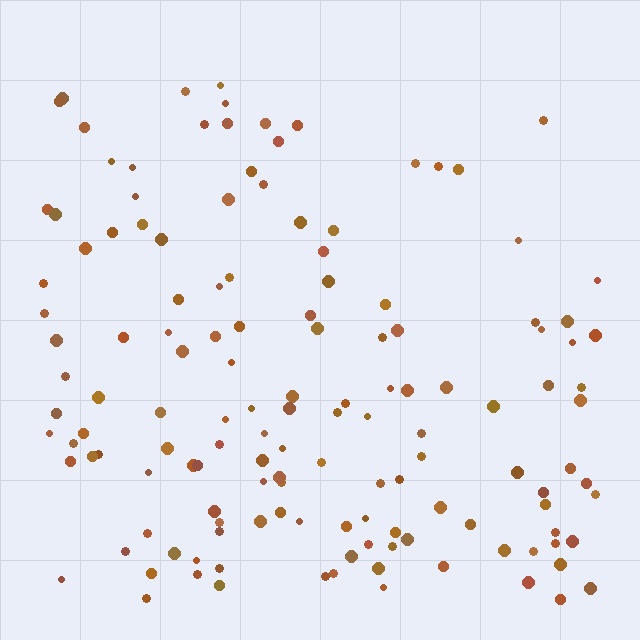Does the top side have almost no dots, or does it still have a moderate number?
Still a moderate number, just noticeably fewer than the bottom.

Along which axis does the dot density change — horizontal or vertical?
Vertical.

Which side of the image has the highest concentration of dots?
The bottom.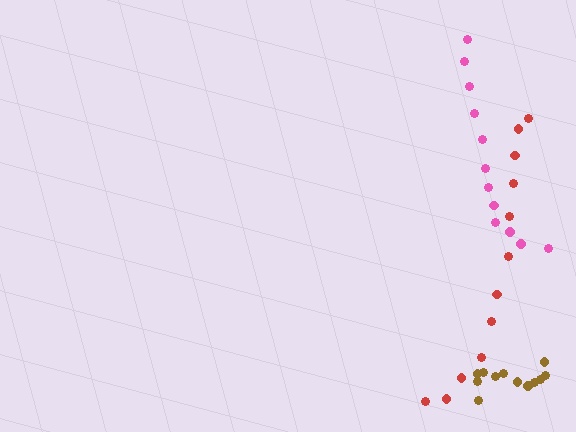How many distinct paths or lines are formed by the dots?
There are 3 distinct paths.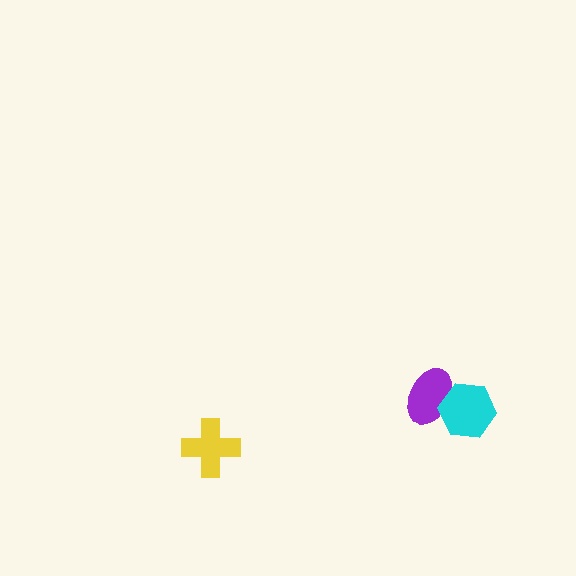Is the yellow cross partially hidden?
No, no other shape covers it.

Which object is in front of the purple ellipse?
The cyan hexagon is in front of the purple ellipse.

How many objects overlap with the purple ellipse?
1 object overlaps with the purple ellipse.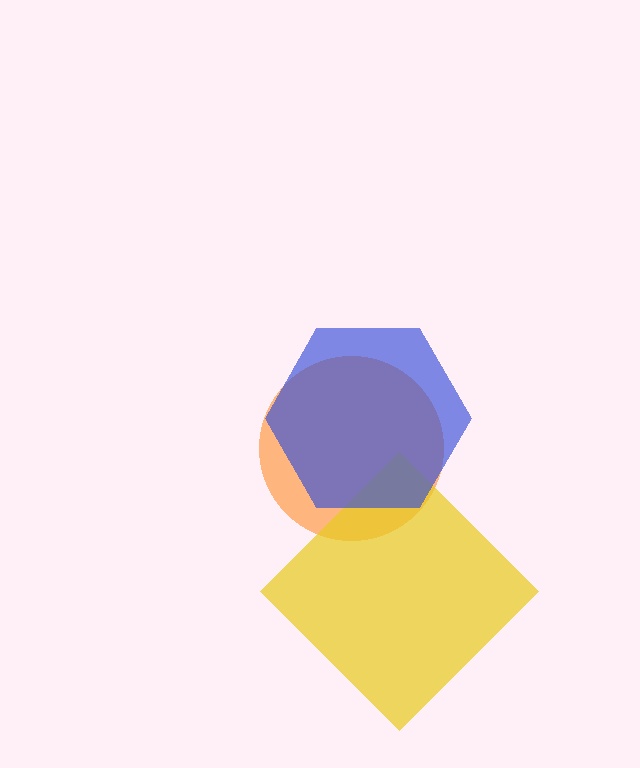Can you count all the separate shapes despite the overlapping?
Yes, there are 3 separate shapes.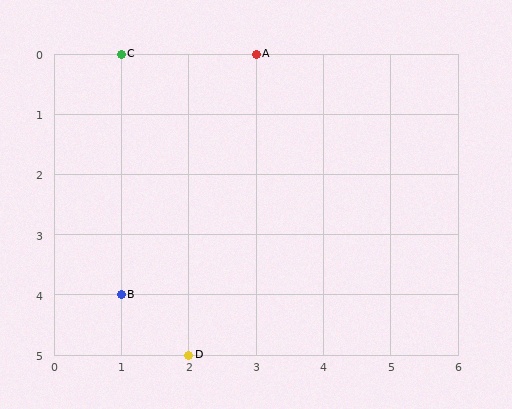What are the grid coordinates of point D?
Point D is at grid coordinates (2, 5).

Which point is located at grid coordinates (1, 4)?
Point B is at (1, 4).